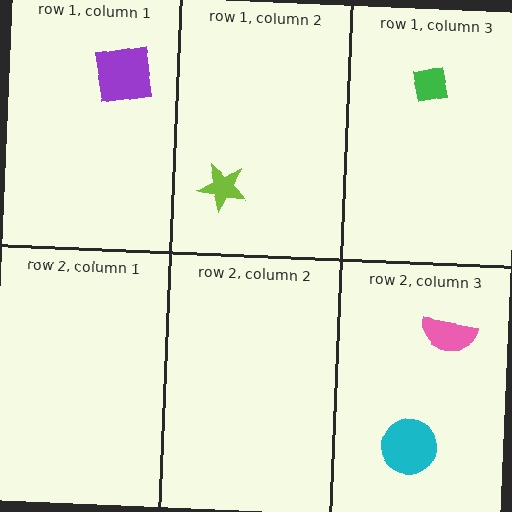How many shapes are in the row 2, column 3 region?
2.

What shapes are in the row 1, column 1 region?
The purple square.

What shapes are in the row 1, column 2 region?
The lime star.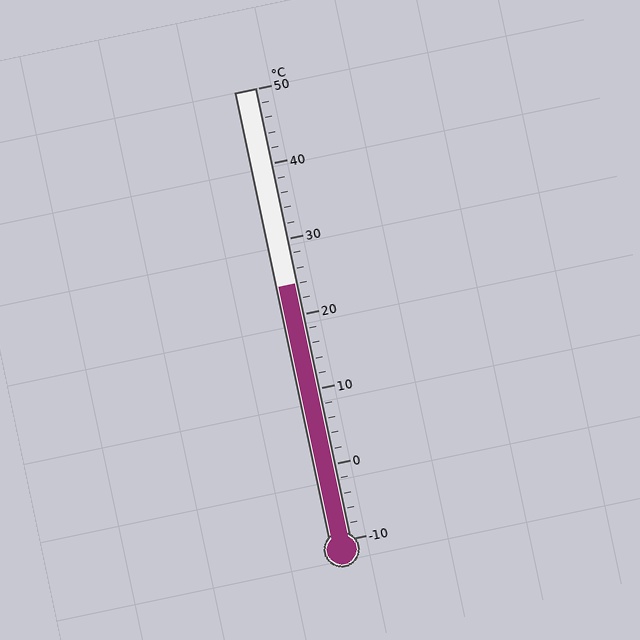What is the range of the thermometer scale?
The thermometer scale ranges from -10°C to 50°C.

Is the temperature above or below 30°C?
The temperature is below 30°C.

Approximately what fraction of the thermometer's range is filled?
The thermometer is filled to approximately 55% of its range.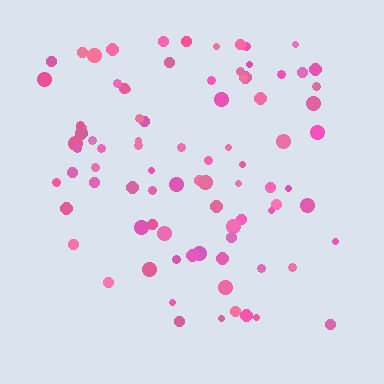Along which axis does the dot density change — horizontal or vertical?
Vertical.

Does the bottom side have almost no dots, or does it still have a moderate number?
Still a moderate number, just noticeably fewer than the top.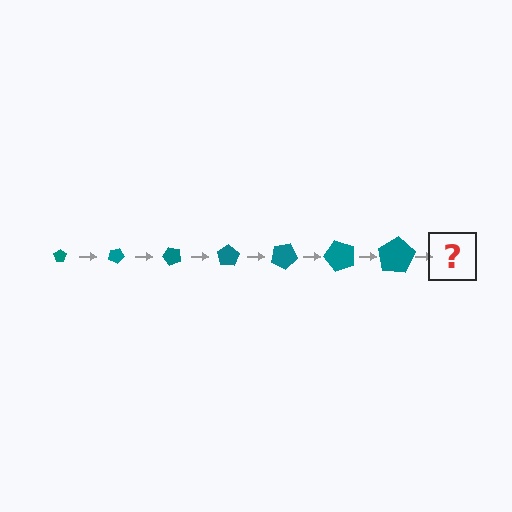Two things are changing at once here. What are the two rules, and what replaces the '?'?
The two rules are that the pentagon grows larger each step and it rotates 25 degrees each step. The '?' should be a pentagon, larger than the previous one and rotated 175 degrees from the start.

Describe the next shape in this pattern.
It should be a pentagon, larger than the previous one and rotated 175 degrees from the start.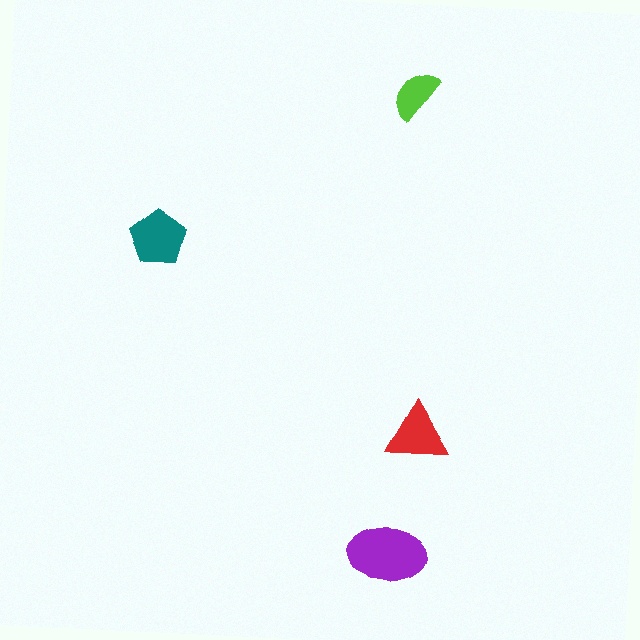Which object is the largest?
The purple ellipse.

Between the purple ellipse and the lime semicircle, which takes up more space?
The purple ellipse.